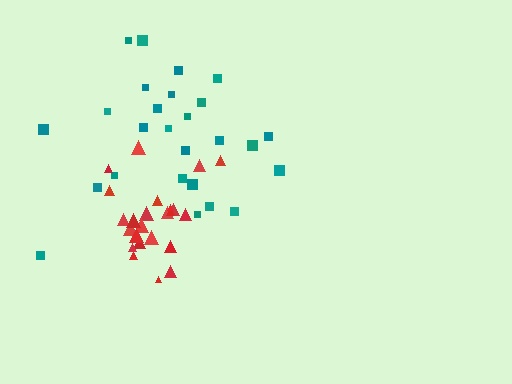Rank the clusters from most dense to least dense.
red, teal.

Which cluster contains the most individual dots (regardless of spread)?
Teal (26).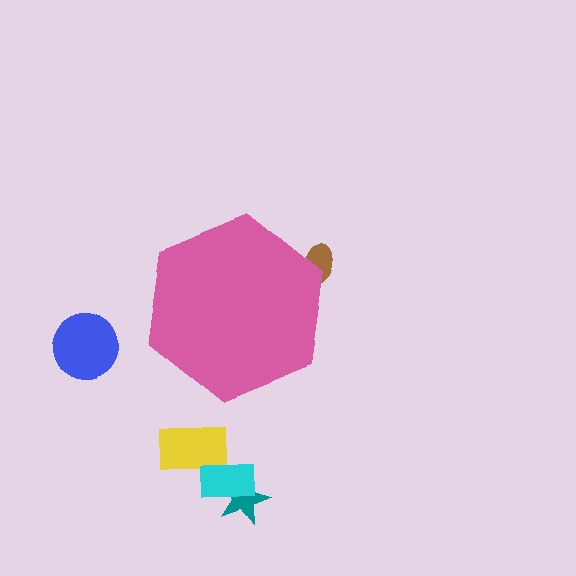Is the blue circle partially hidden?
No, the blue circle is fully visible.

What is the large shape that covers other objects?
A pink hexagon.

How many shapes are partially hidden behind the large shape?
1 shape is partially hidden.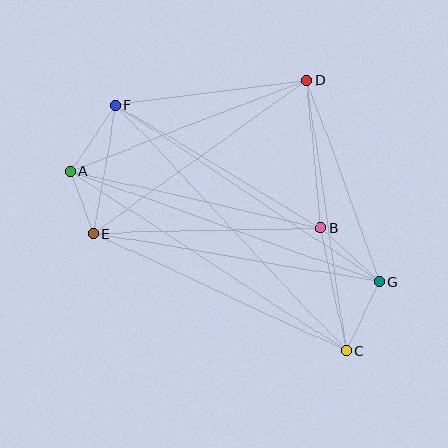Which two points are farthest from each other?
Points C and F are farthest from each other.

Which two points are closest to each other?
Points A and E are closest to each other.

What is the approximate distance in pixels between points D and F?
The distance between D and F is approximately 193 pixels.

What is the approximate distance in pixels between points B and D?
The distance between B and D is approximately 149 pixels.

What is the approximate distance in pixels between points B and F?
The distance between B and F is approximately 239 pixels.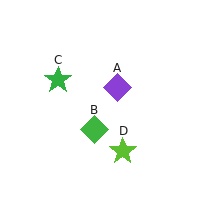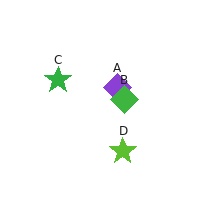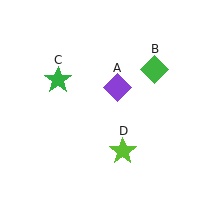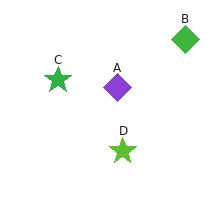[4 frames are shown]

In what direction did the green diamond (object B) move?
The green diamond (object B) moved up and to the right.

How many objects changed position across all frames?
1 object changed position: green diamond (object B).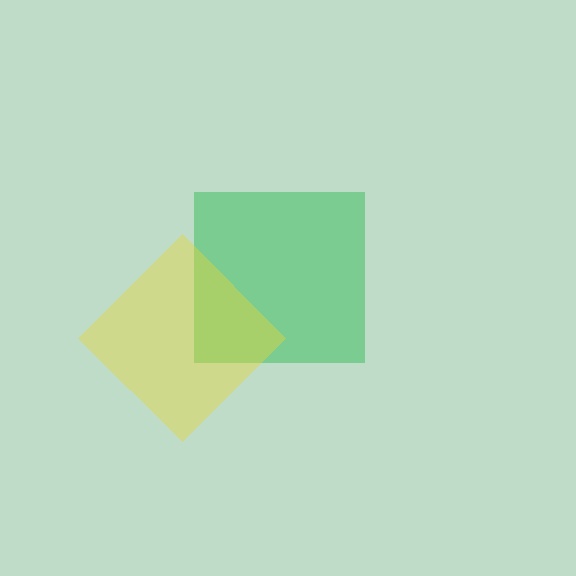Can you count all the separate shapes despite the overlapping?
Yes, there are 2 separate shapes.